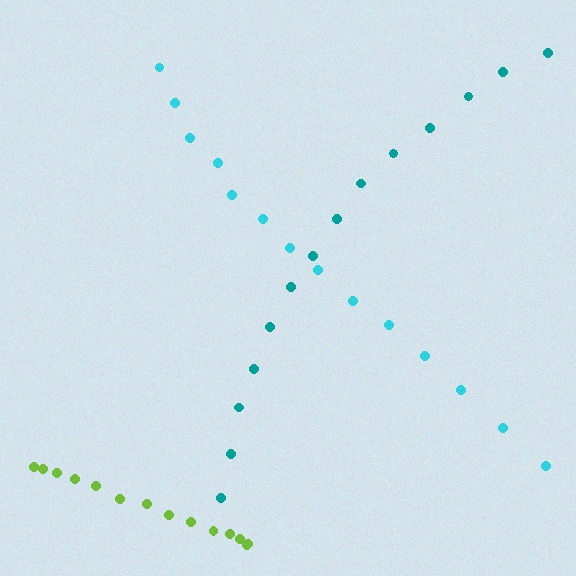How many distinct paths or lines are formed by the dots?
There are 3 distinct paths.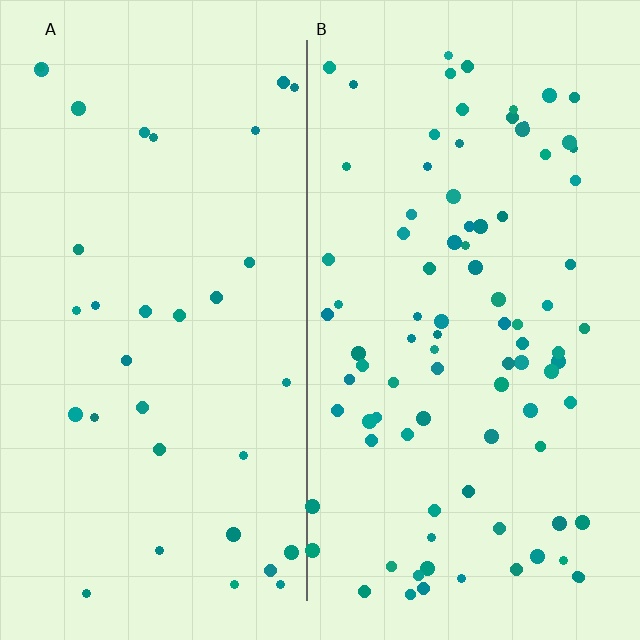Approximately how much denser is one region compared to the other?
Approximately 2.7× — region B over region A.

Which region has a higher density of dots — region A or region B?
B (the right).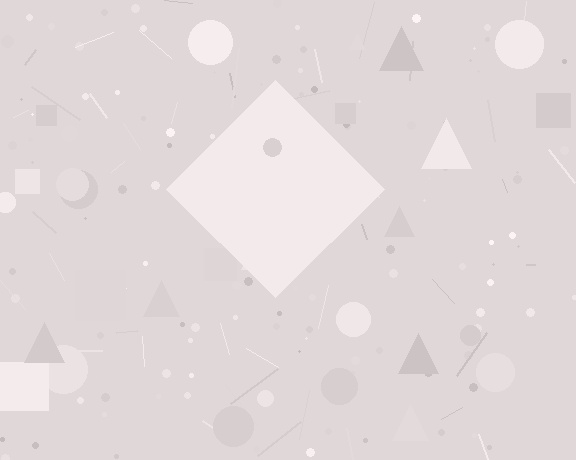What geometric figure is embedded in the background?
A diamond is embedded in the background.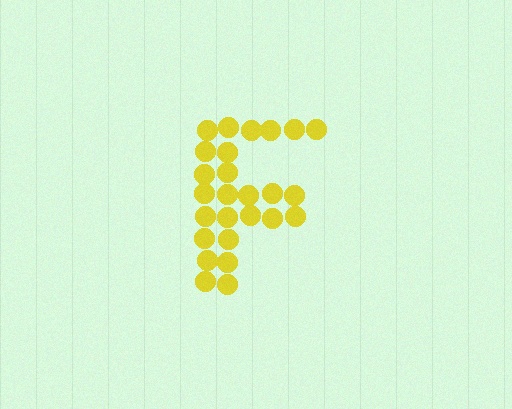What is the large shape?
The large shape is the letter F.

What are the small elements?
The small elements are circles.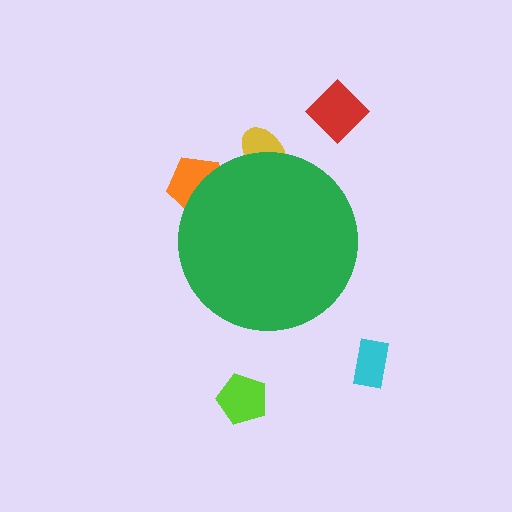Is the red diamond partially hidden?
No, the red diamond is fully visible.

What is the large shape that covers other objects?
A green circle.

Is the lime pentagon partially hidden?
No, the lime pentagon is fully visible.